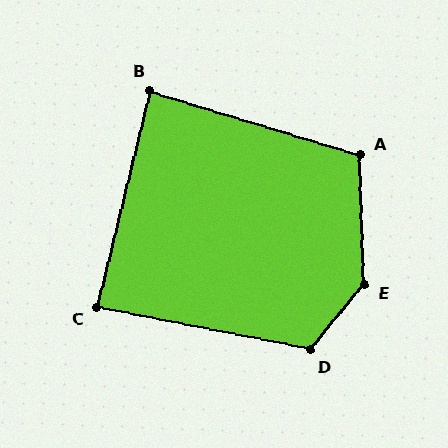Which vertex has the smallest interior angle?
B, at approximately 87 degrees.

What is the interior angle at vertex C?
Approximately 87 degrees (approximately right).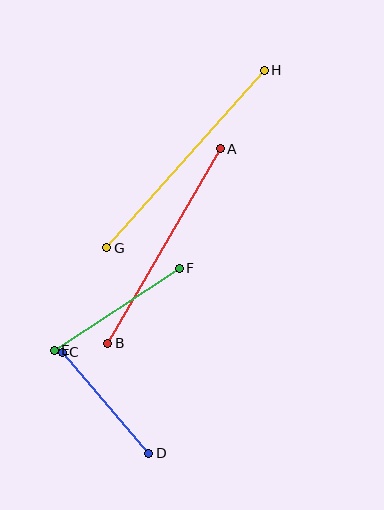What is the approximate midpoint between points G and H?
The midpoint is at approximately (186, 159) pixels.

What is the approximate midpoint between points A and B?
The midpoint is at approximately (164, 246) pixels.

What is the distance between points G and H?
The distance is approximately 237 pixels.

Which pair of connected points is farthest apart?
Points G and H are farthest apart.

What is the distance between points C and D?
The distance is approximately 133 pixels.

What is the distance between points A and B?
The distance is approximately 225 pixels.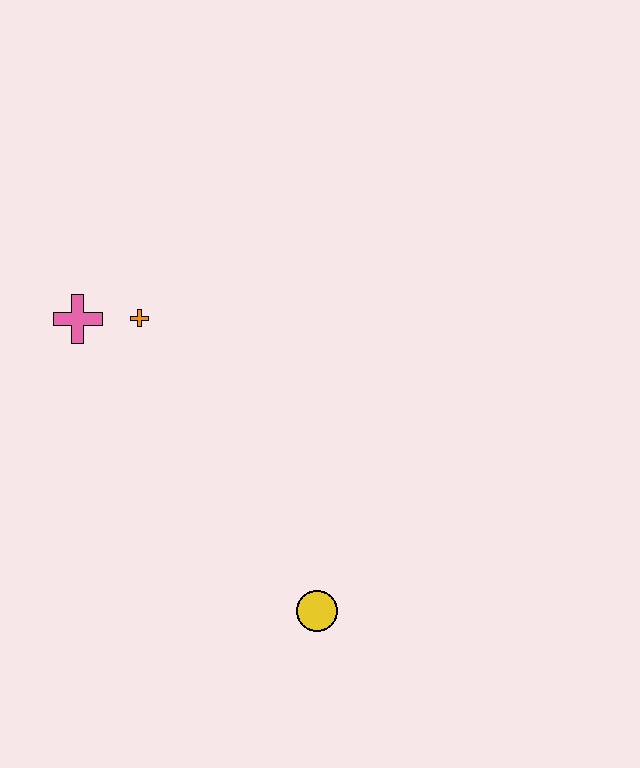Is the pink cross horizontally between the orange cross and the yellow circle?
No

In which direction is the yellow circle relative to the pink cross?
The yellow circle is below the pink cross.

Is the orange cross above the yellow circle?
Yes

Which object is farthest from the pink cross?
The yellow circle is farthest from the pink cross.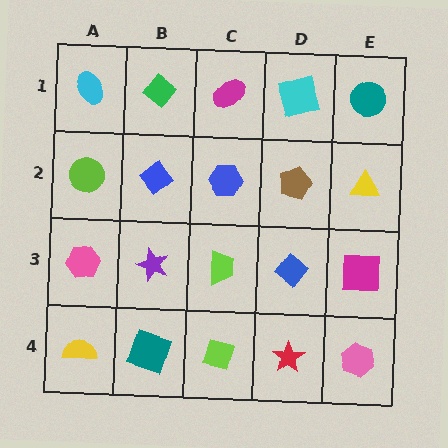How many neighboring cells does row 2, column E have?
3.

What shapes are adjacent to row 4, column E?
A magenta square (row 3, column E), a red star (row 4, column D).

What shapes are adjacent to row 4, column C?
A lime trapezoid (row 3, column C), a teal square (row 4, column B), a red star (row 4, column D).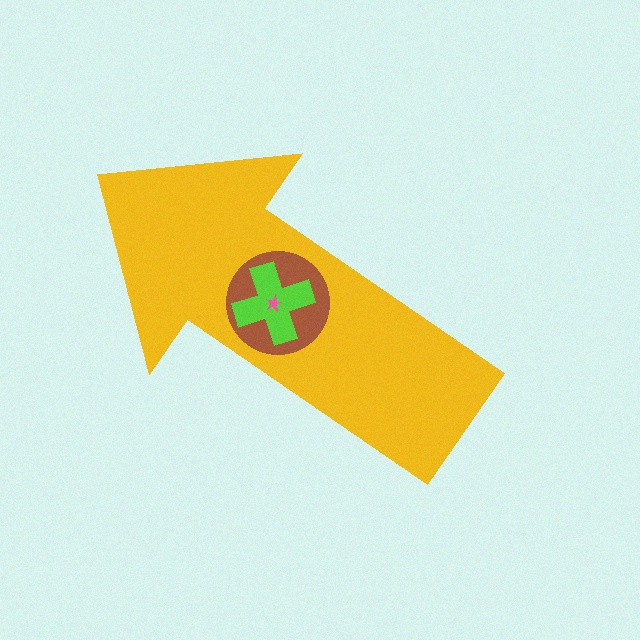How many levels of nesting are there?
4.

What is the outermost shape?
The yellow arrow.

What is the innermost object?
The pink star.